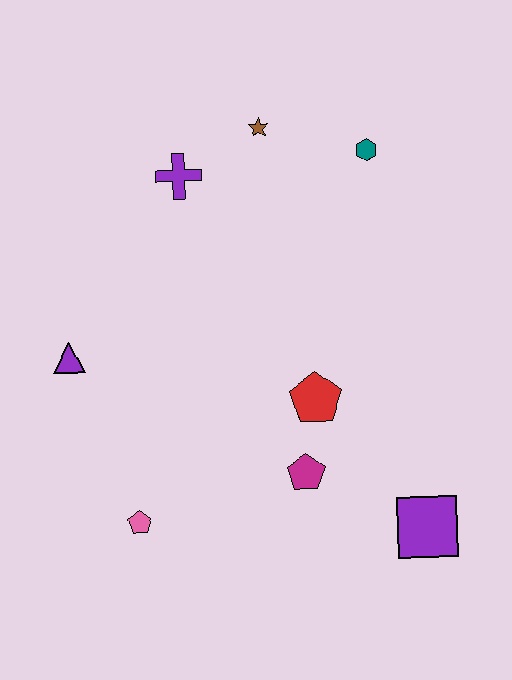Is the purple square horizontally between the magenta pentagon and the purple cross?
No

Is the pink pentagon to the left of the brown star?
Yes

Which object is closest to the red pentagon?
The magenta pentagon is closest to the red pentagon.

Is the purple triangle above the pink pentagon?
Yes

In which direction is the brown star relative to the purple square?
The brown star is above the purple square.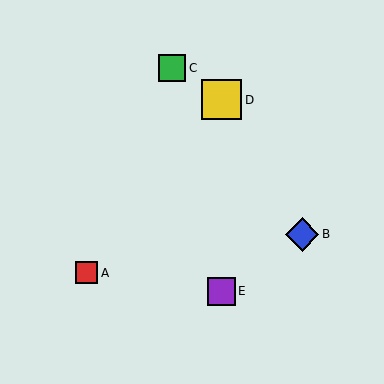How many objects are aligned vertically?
2 objects (D, E) are aligned vertically.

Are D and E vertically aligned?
Yes, both are at x≈222.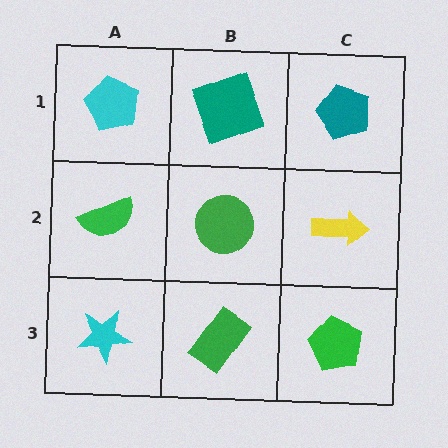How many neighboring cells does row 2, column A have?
3.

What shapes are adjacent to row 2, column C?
A teal pentagon (row 1, column C), a green pentagon (row 3, column C), a green circle (row 2, column B).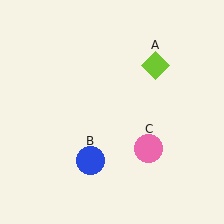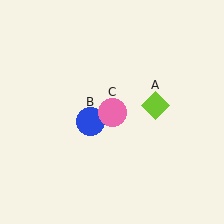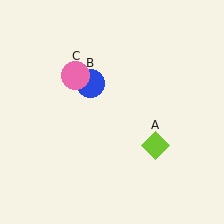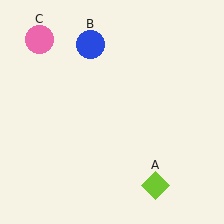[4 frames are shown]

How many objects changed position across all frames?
3 objects changed position: lime diamond (object A), blue circle (object B), pink circle (object C).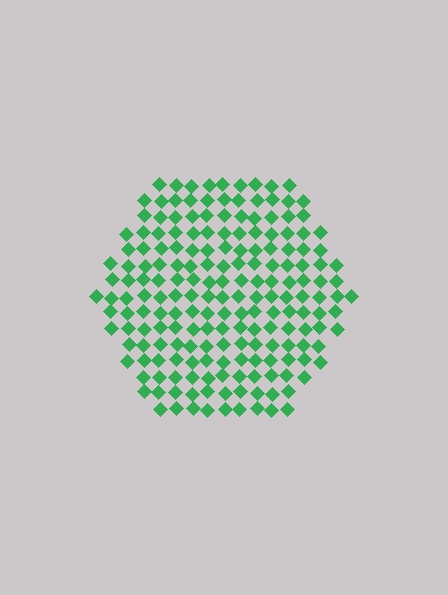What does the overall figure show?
The overall figure shows a hexagon.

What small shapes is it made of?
It is made of small diamonds.